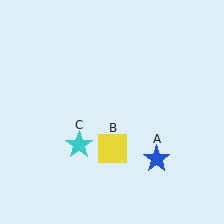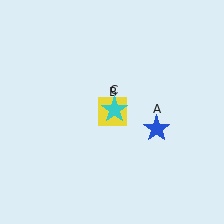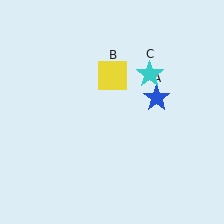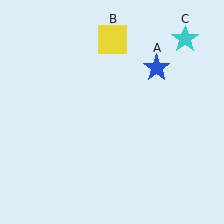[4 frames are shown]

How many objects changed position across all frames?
3 objects changed position: blue star (object A), yellow square (object B), cyan star (object C).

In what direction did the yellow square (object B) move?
The yellow square (object B) moved up.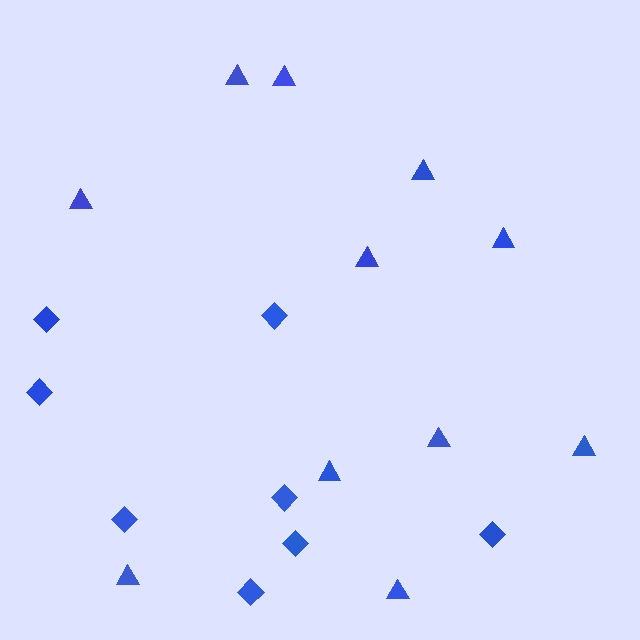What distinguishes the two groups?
There are 2 groups: one group of triangles (11) and one group of diamonds (8).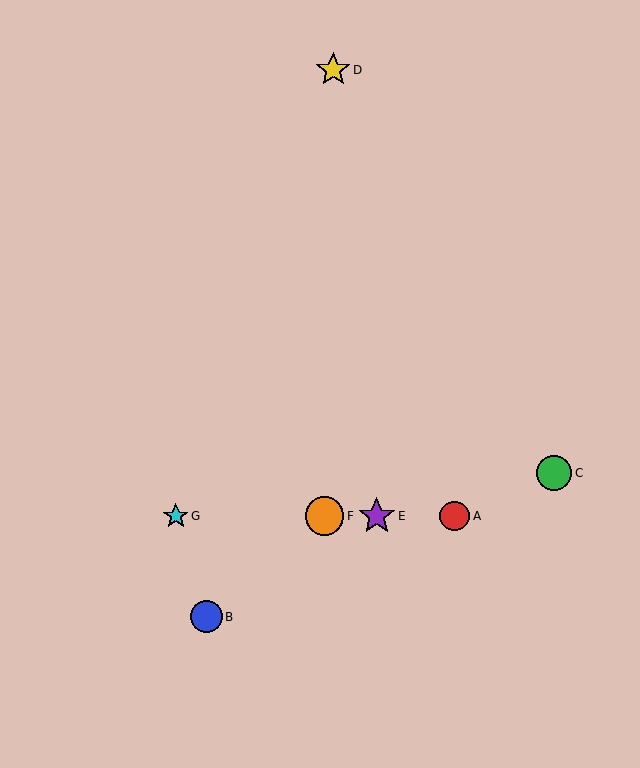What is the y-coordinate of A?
Object A is at y≈516.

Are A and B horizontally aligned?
No, A is at y≈516 and B is at y≈617.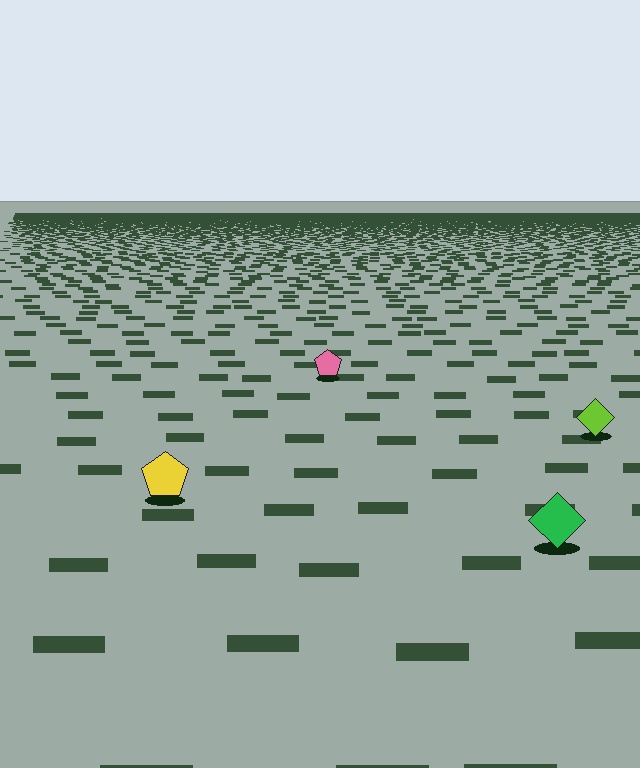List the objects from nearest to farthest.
From nearest to farthest: the green diamond, the yellow pentagon, the lime diamond, the pink pentagon.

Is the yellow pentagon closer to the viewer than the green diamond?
No. The green diamond is closer — you can tell from the texture gradient: the ground texture is coarser near it.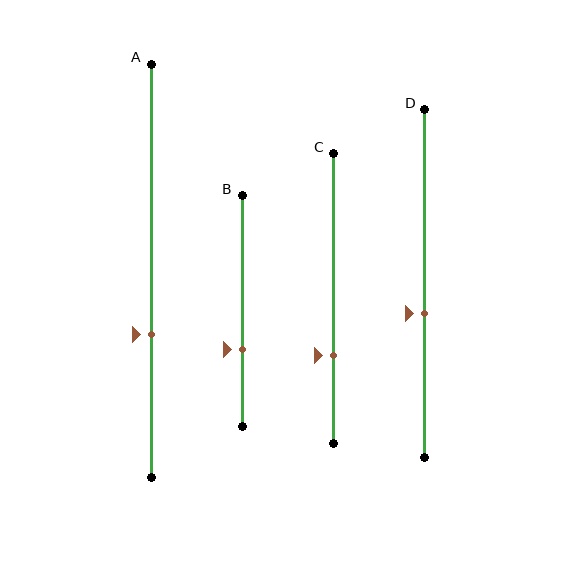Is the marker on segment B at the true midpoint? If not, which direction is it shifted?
No, the marker on segment B is shifted downward by about 16% of the segment length.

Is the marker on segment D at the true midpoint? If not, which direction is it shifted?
No, the marker on segment D is shifted downward by about 9% of the segment length.